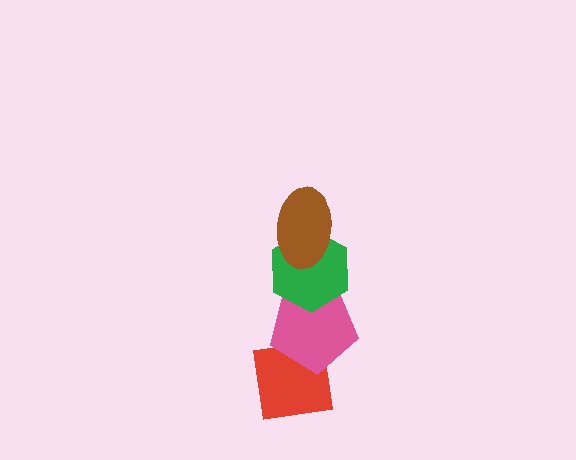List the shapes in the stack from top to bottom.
From top to bottom: the brown ellipse, the green hexagon, the pink pentagon, the red square.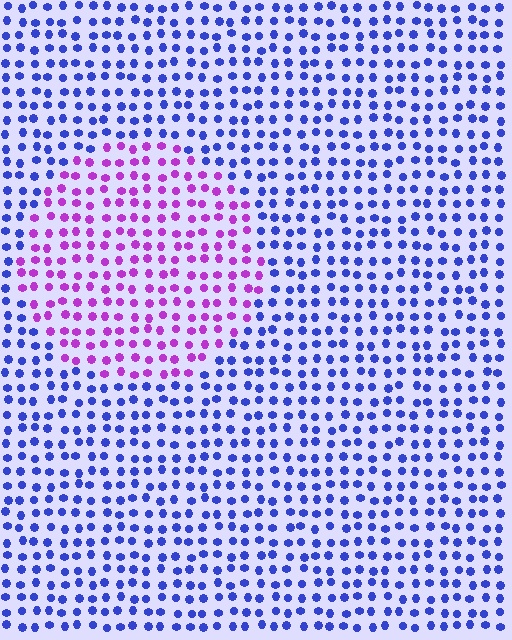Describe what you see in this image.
The image is filled with small blue elements in a uniform arrangement. A circle-shaped region is visible where the elements are tinted to a slightly different hue, forming a subtle color boundary.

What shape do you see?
I see a circle.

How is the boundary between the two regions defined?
The boundary is defined purely by a slight shift in hue (about 59 degrees). Spacing, size, and orientation are identical on both sides.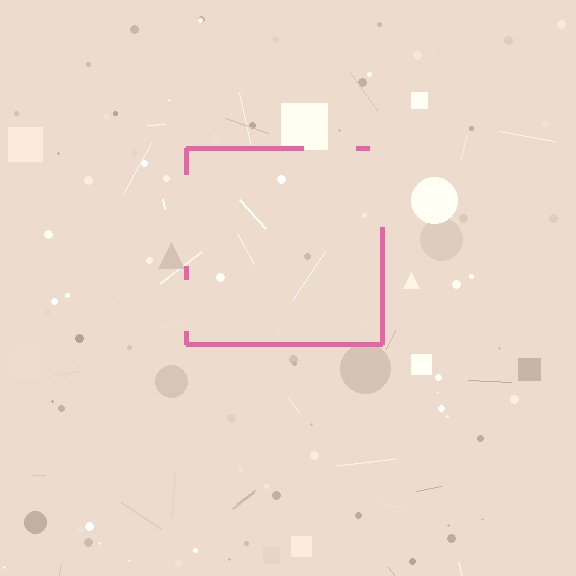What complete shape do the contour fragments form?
The contour fragments form a square.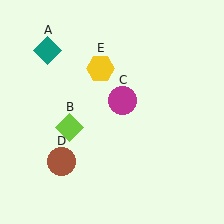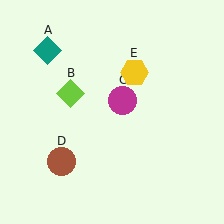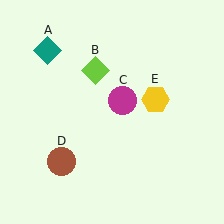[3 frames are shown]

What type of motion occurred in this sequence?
The lime diamond (object B), yellow hexagon (object E) rotated clockwise around the center of the scene.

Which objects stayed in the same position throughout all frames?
Teal diamond (object A) and magenta circle (object C) and brown circle (object D) remained stationary.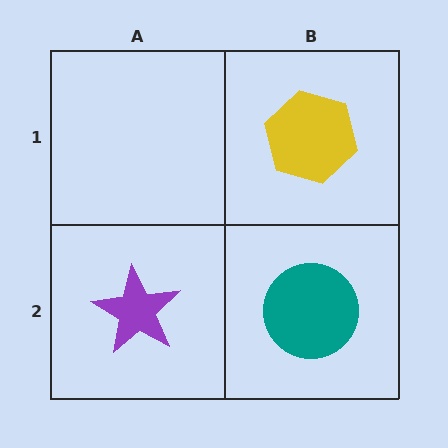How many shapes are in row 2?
2 shapes.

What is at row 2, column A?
A purple star.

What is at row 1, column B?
A yellow hexagon.